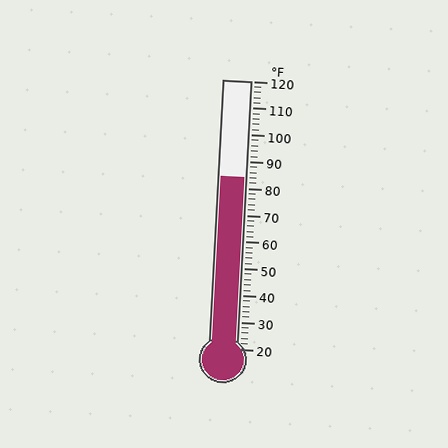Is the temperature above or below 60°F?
The temperature is above 60°F.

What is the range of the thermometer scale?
The thermometer scale ranges from 20°F to 120°F.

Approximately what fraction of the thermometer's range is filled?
The thermometer is filled to approximately 65% of its range.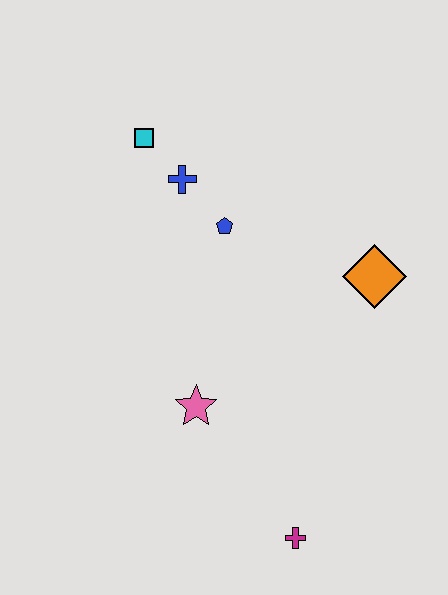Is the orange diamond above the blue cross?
No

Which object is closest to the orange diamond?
The blue pentagon is closest to the orange diamond.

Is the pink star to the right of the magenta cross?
No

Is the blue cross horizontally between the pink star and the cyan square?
Yes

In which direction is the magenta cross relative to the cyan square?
The magenta cross is below the cyan square.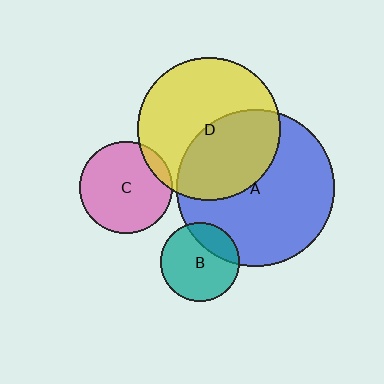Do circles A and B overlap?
Yes.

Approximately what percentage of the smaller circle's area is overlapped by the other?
Approximately 25%.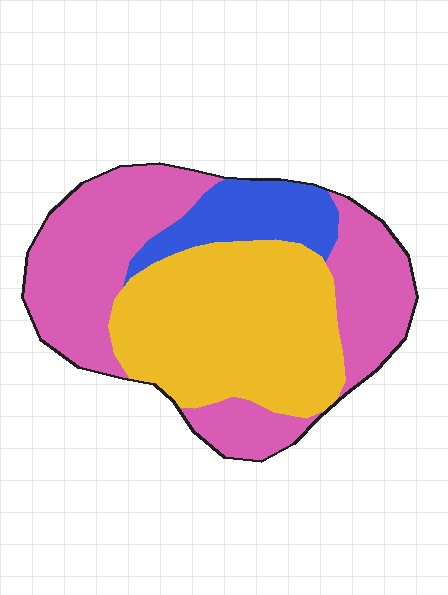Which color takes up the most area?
Pink, at roughly 45%.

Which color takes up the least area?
Blue, at roughly 15%.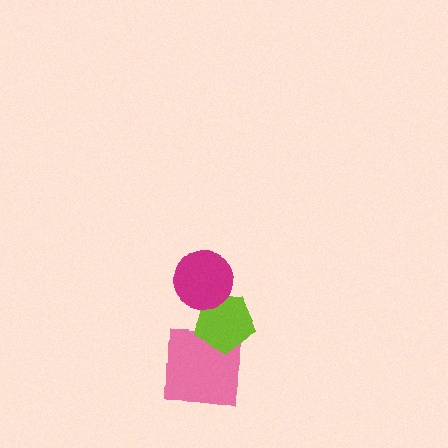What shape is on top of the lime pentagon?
The magenta circle is on top of the lime pentagon.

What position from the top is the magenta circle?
The magenta circle is 1st from the top.